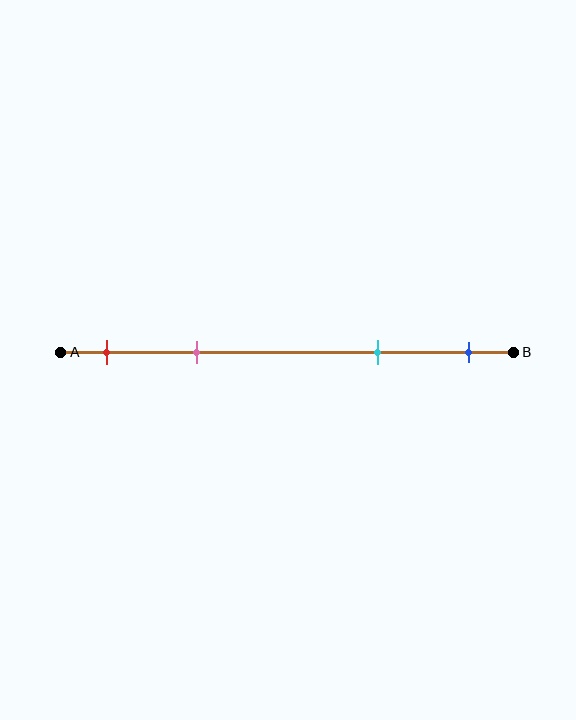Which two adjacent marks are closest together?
The red and pink marks are the closest adjacent pair.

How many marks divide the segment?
There are 4 marks dividing the segment.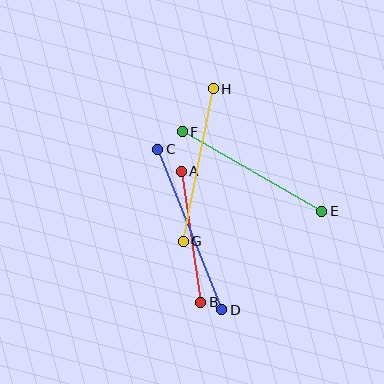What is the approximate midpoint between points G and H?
The midpoint is at approximately (198, 165) pixels.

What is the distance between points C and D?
The distance is approximately 173 pixels.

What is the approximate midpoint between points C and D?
The midpoint is at approximately (190, 229) pixels.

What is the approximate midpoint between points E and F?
The midpoint is at approximately (252, 172) pixels.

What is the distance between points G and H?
The distance is approximately 155 pixels.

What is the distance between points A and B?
The distance is approximately 133 pixels.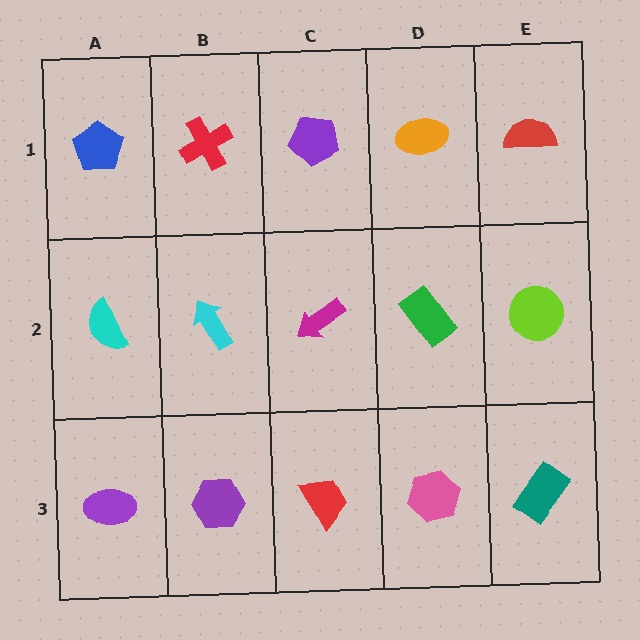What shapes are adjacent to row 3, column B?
A cyan arrow (row 2, column B), a purple ellipse (row 3, column A), a red trapezoid (row 3, column C).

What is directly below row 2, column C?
A red trapezoid.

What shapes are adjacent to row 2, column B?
A red cross (row 1, column B), a purple hexagon (row 3, column B), a cyan semicircle (row 2, column A), a magenta arrow (row 2, column C).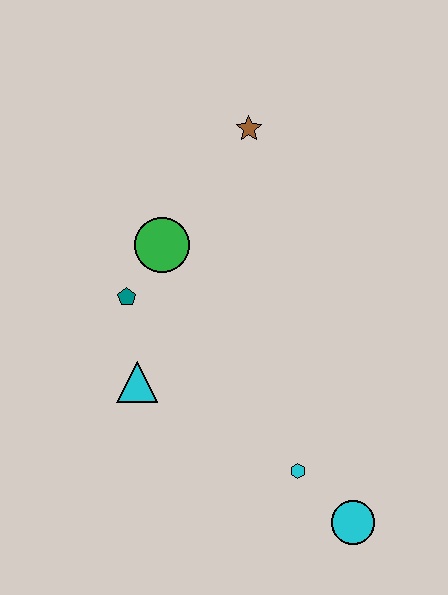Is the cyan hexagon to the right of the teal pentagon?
Yes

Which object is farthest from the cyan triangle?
The brown star is farthest from the cyan triangle.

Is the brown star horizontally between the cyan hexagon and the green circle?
Yes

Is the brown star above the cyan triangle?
Yes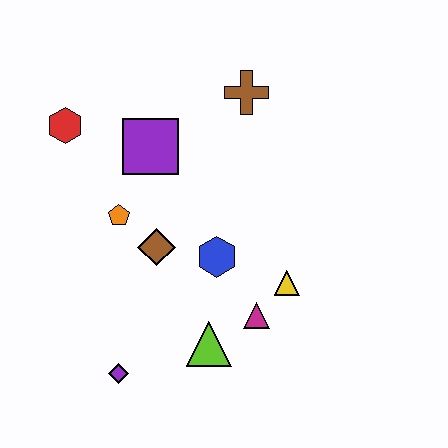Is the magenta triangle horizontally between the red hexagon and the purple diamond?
No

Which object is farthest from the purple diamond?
The brown cross is farthest from the purple diamond.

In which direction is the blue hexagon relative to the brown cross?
The blue hexagon is below the brown cross.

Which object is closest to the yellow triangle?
The magenta triangle is closest to the yellow triangle.